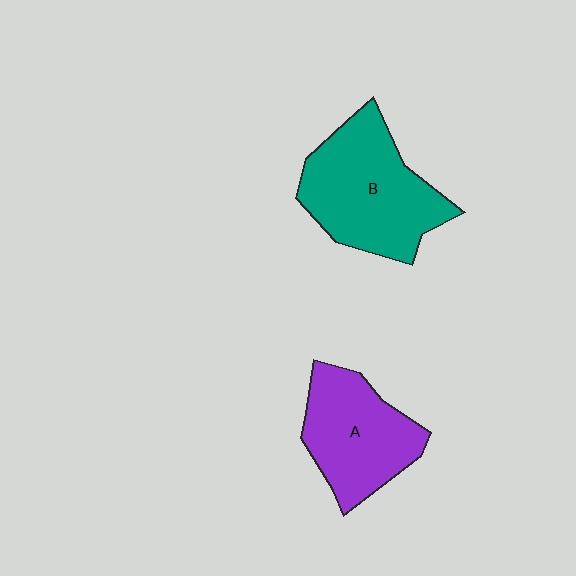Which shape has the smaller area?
Shape A (purple).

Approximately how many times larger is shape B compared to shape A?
Approximately 1.3 times.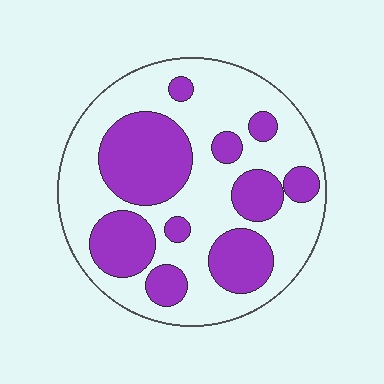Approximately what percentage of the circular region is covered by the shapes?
Approximately 35%.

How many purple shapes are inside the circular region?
10.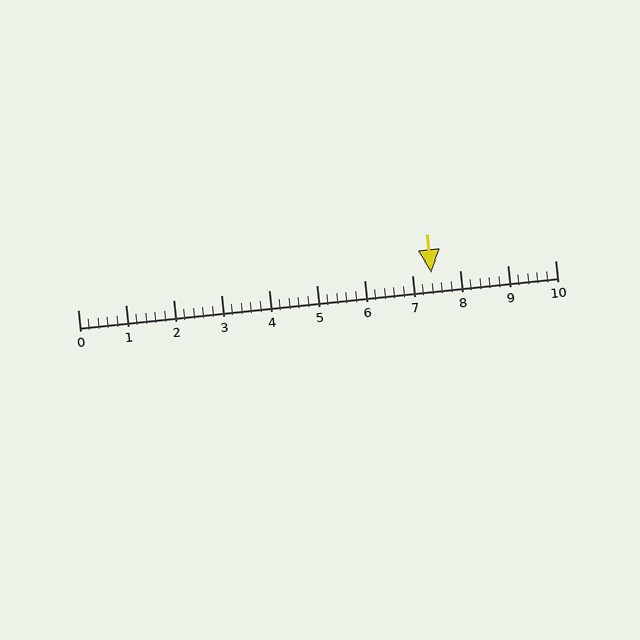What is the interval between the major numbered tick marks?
The major tick marks are spaced 1 units apart.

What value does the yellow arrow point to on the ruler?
The yellow arrow points to approximately 7.4.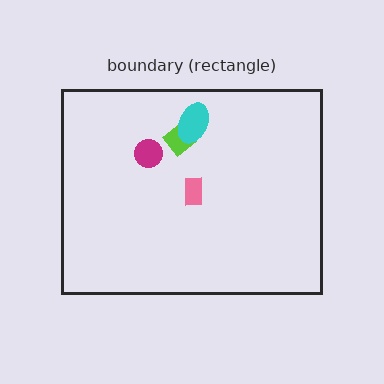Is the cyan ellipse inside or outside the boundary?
Inside.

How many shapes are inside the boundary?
4 inside, 0 outside.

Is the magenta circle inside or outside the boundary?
Inside.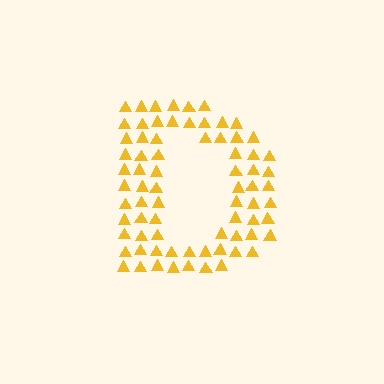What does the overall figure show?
The overall figure shows the letter D.